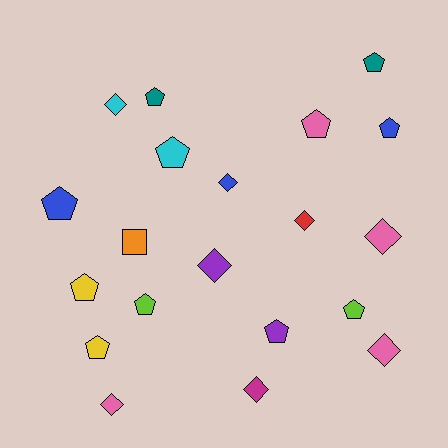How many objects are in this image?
There are 20 objects.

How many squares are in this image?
There is 1 square.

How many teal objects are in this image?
There are 2 teal objects.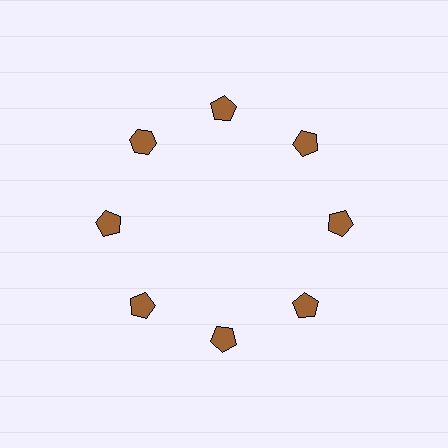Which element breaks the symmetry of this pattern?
The brown hexagon at roughly the 10 o'clock position breaks the symmetry. All other shapes are brown pentagons.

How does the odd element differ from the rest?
It has a different shape: hexagon instead of pentagon.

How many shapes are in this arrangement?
There are 8 shapes arranged in a ring pattern.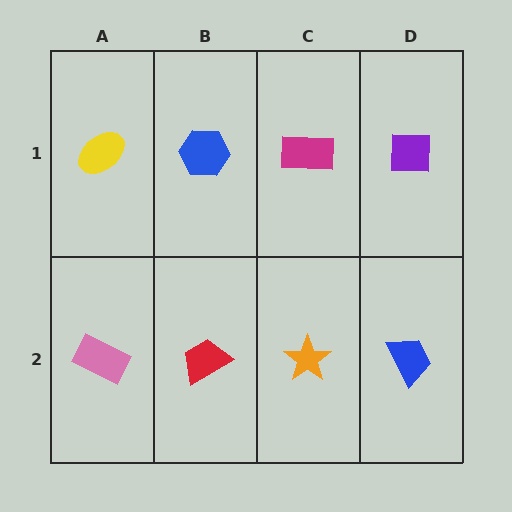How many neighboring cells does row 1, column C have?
3.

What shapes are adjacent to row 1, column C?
An orange star (row 2, column C), a blue hexagon (row 1, column B), a purple square (row 1, column D).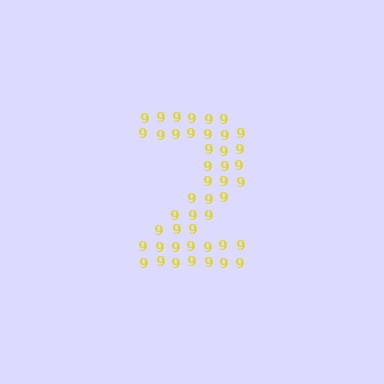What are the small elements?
The small elements are digit 9's.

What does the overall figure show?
The overall figure shows the digit 2.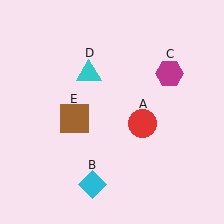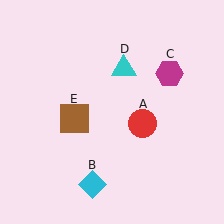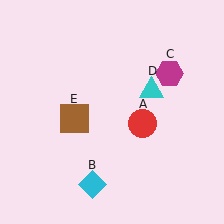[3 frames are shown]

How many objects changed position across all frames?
1 object changed position: cyan triangle (object D).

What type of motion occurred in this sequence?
The cyan triangle (object D) rotated clockwise around the center of the scene.